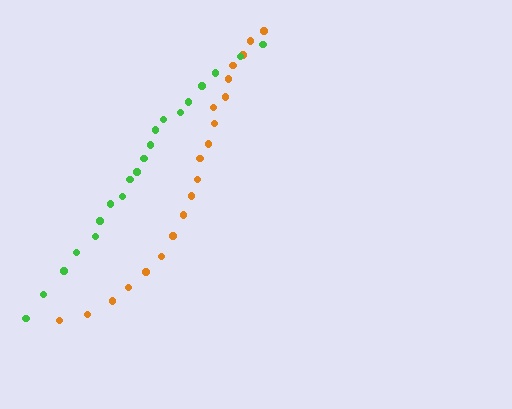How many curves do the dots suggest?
There are 2 distinct paths.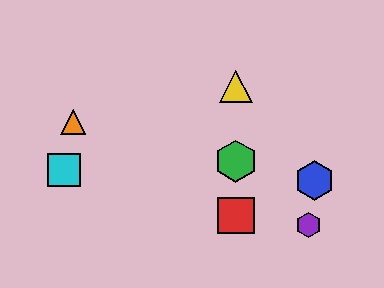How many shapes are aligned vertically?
3 shapes (the red square, the green hexagon, the yellow triangle) are aligned vertically.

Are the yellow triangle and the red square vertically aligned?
Yes, both are at x≈236.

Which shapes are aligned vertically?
The red square, the green hexagon, the yellow triangle are aligned vertically.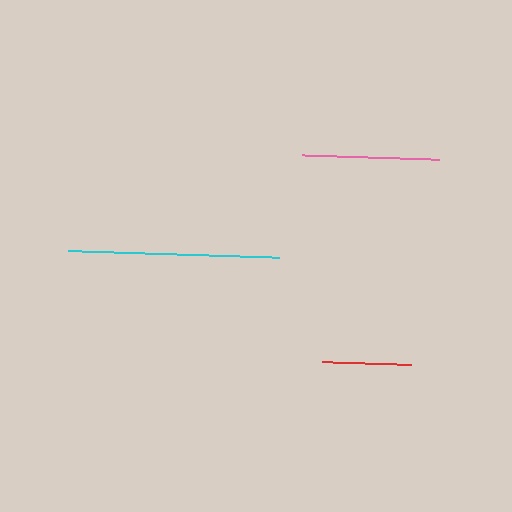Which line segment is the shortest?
The red line is the shortest at approximately 89 pixels.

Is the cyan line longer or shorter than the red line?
The cyan line is longer than the red line.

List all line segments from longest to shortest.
From longest to shortest: cyan, pink, red.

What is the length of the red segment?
The red segment is approximately 89 pixels long.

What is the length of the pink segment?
The pink segment is approximately 137 pixels long.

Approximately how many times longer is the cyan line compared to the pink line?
The cyan line is approximately 1.5 times the length of the pink line.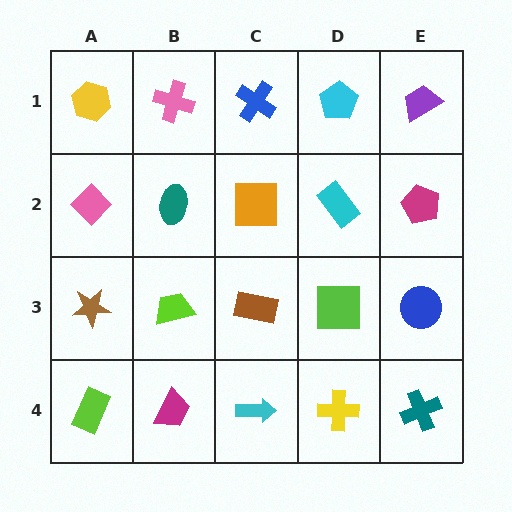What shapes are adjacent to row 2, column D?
A cyan pentagon (row 1, column D), a lime square (row 3, column D), an orange square (row 2, column C), a magenta pentagon (row 2, column E).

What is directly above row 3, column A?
A pink diamond.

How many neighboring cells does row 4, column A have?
2.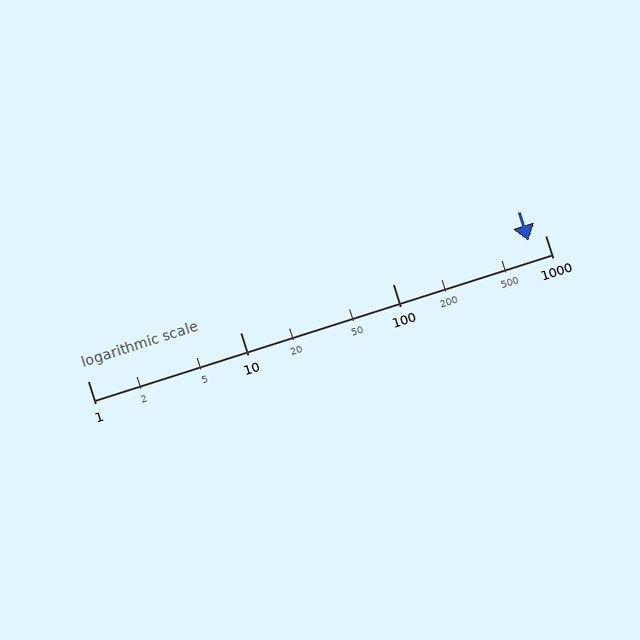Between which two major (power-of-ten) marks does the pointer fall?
The pointer is between 100 and 1000.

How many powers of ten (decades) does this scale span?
The scale spans 3 decades, from 1 to 1000.